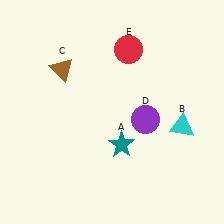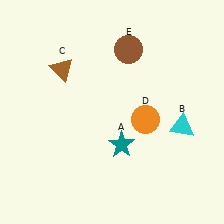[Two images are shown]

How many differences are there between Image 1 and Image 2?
There are 2 differences between the two images.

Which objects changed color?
D changed from purple to orange. E changed from red to brown.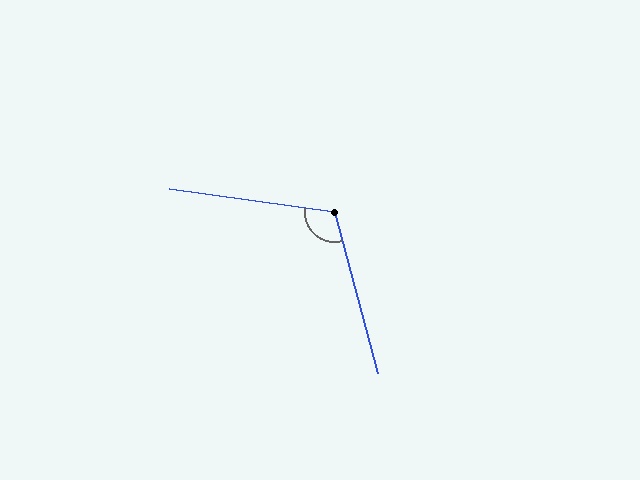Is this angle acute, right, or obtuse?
It is obtuse.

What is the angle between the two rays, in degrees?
Approximately 113 degrees.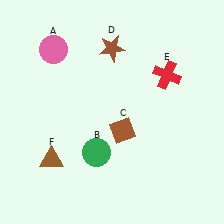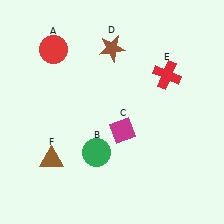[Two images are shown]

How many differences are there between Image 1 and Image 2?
There are 2 differences between the two images.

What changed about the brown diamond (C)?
In Image 1, C is brown. In Image 2, it changed to magenta.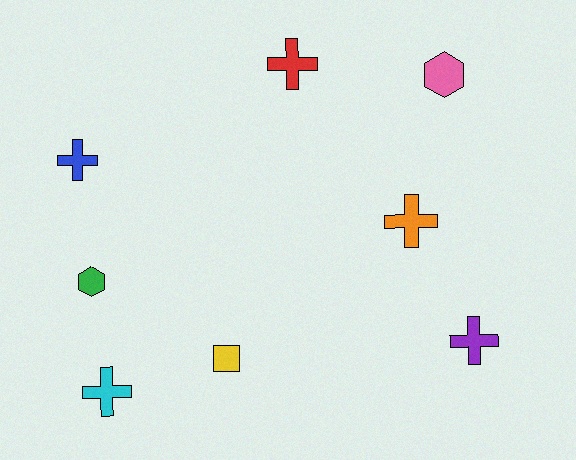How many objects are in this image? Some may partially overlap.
There are 8 objects.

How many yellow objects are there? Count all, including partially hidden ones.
There is 1 yellow object.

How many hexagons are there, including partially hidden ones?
There are 2 hexagons.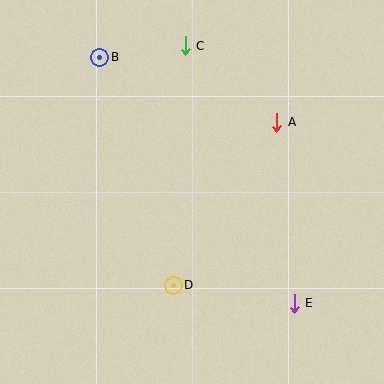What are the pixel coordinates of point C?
Point C is at (185, 46).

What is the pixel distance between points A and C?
The distance between A and C is 119 pixels.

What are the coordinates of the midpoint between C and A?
The midpoint between C and A is at (231, 84).